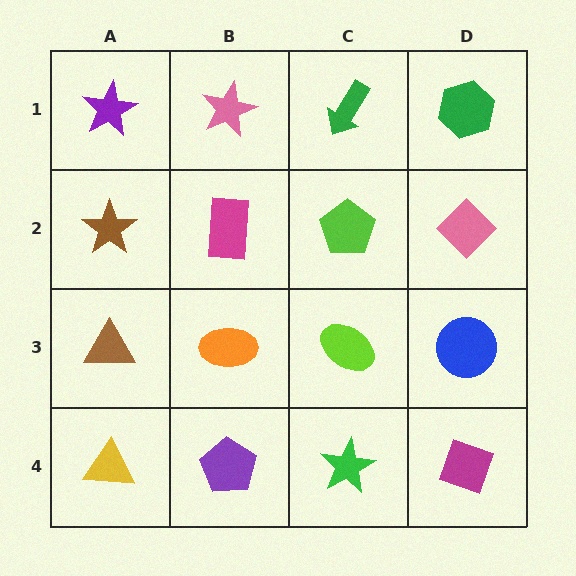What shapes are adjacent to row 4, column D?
A blue circle (row 3, column D), a green star (row 4, column C).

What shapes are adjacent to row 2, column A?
A purple star (row 1, column A), a brown triangle (row 3, column A), a magenta rectangle (row 2, column B).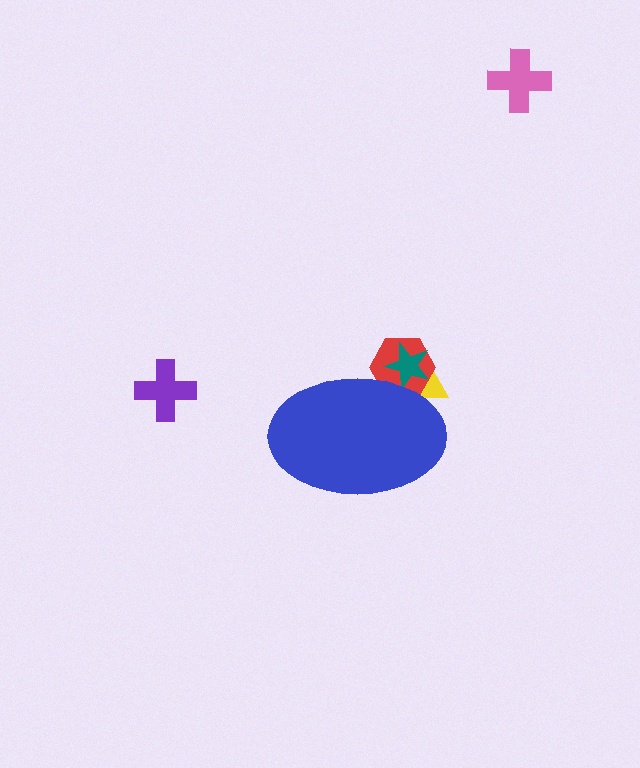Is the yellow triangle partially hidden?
Yes, the yellow triangle is partially hidden behind the blue ellipse.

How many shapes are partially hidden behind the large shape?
3 shapes are partially hidden.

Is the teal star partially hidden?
Yes, the teal star is partially hidden behind the blue ellipse.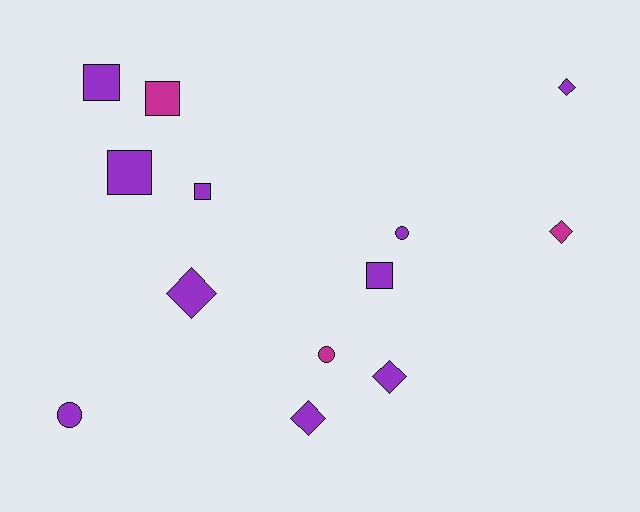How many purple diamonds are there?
There are 4 purple diamonds.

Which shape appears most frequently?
Diamond, with 5 objects.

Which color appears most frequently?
Purple, with 10 objects.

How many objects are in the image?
There are 13 objects.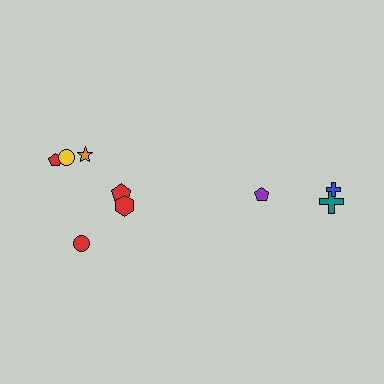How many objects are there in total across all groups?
There are 9 objects.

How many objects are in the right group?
There are 3 objects.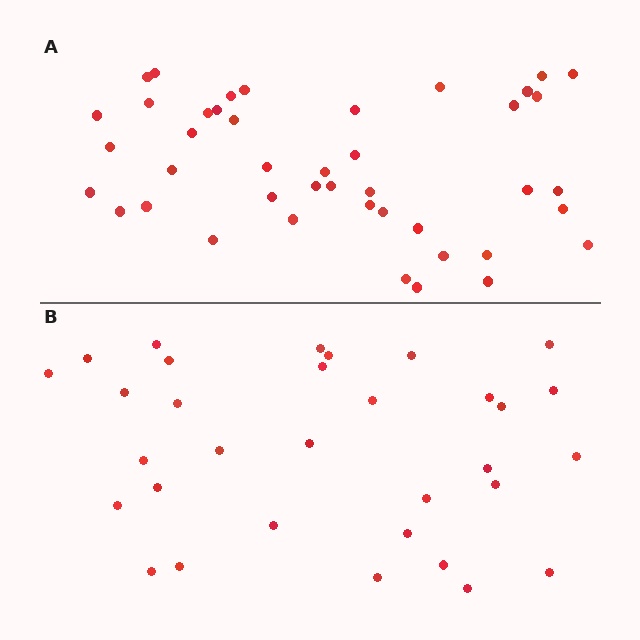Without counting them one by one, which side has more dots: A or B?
Region A (the top region) has more dots.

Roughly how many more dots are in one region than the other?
Region A has roughly 12 or so more dots than region B.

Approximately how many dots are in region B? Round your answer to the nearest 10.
About 30 dots. (The exact count is 32, which rounds to 30.)